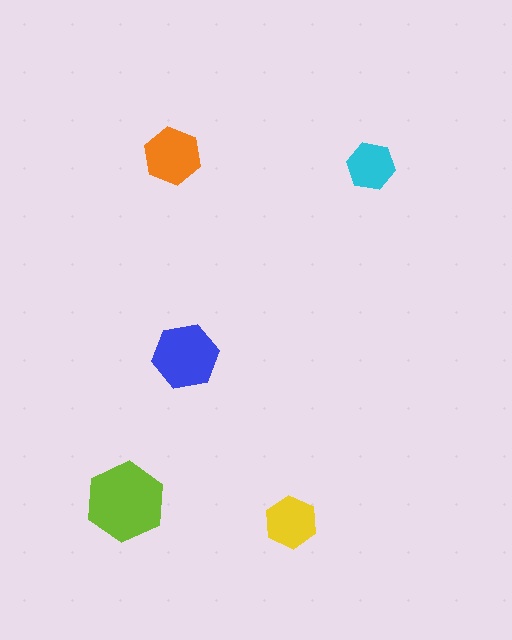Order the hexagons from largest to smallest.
the lime one, the blue one, the orange one, the yellow one, the cyan one.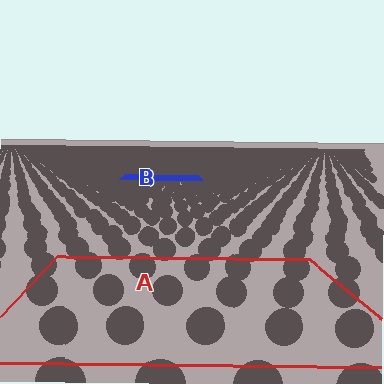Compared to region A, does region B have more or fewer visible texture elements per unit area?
Region B has more texture elements per unit area — they are packed more densely because it is farther away.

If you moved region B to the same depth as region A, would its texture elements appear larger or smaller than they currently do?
They would appear larger. At a closer depth, the same texture elements are projected at a bigger on-screen size.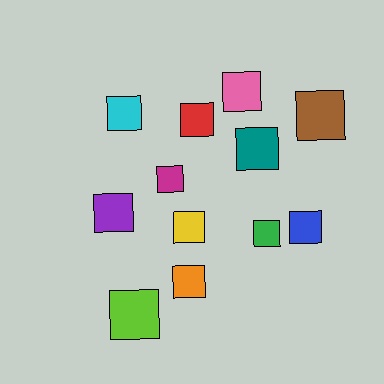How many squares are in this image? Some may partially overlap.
There are 12 squares.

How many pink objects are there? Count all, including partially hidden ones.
There is 1 pink object.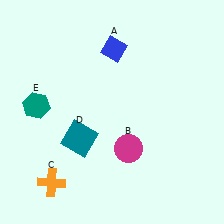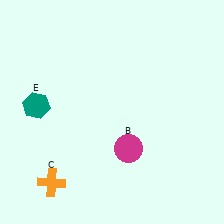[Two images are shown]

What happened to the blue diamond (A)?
The blue diamond (A) was removed in Image 2. It was in the top-right area of Image 1.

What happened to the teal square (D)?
The teal square (D) was removed in Image 2. It was in the bottom-left area of Image 1.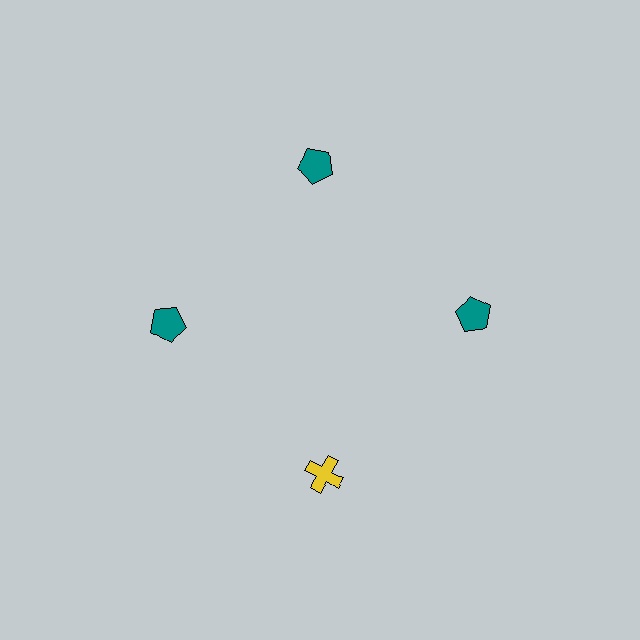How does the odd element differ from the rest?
It differs in both color (yellow instead of teal) and shape (cross instead of pentagon).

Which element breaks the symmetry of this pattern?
The yellow cross at roughly the 6 o'clock position breaks the symmetry. All other shapes are teal pentagons.